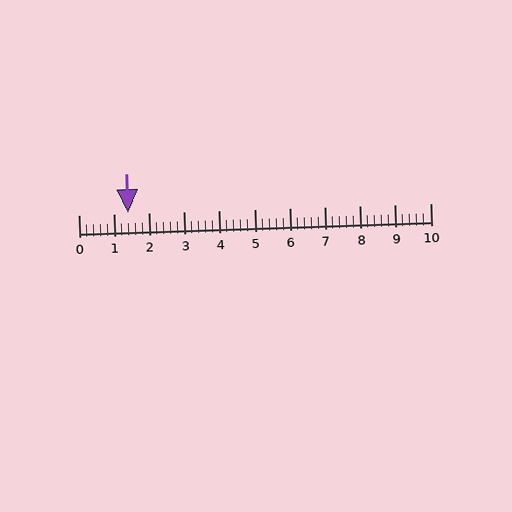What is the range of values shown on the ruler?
The ruler shows values from 0 to 10.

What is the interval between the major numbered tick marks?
The major tick marks are spaced 1 units apart.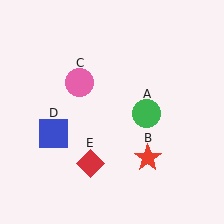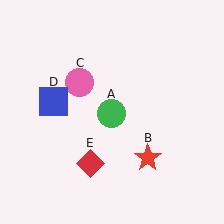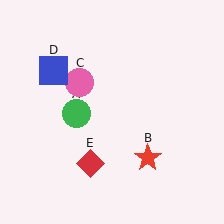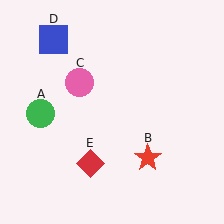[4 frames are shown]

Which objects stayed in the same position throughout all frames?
Red star (object B) and pink circle (object C) and red diamond (object E) remained stationary.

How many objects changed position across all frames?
2 objects changed position: green circle (object A), blue square (object D).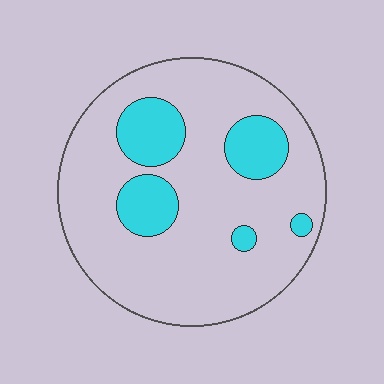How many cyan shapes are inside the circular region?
5.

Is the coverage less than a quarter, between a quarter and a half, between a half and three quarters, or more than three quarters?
Less than a quarter.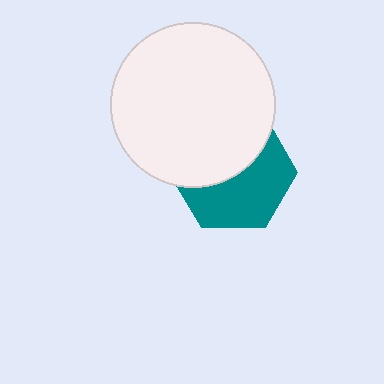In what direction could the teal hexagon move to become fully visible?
The teal hexagon could move down. That would shift it out from behind the white circle entirely.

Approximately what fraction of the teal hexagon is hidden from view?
Roughly 48% of the teal hexagon is hidden behind the white circle.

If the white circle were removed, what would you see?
You would see the complete teal hexagon.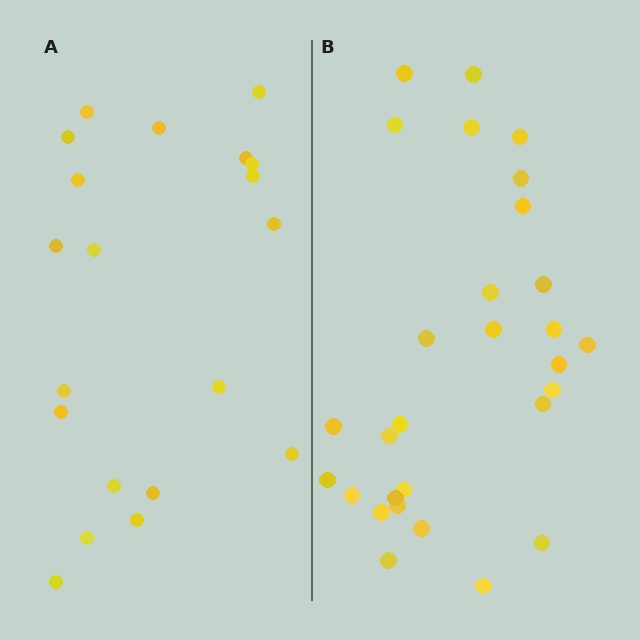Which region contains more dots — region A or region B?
Region B (the right region) has more dots.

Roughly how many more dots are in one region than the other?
Region B has roughly 8 or so more dots than region A.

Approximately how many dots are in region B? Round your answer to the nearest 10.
About 30 dots. (The exact count is 29, which rounds to 30.)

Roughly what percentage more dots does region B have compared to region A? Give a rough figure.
About 45% more.